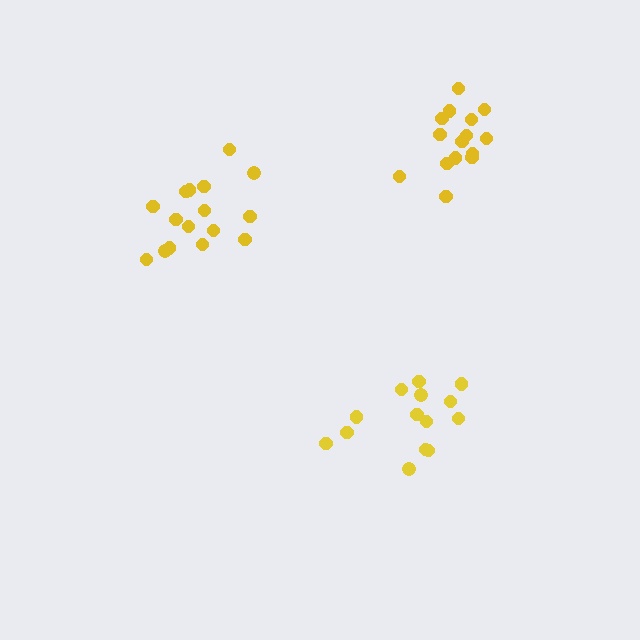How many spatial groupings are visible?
There are 3 spatial groupings.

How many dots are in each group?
Group 1: 15 dots, Group 2: 16 dots, Group 3: 14 dots (45 total).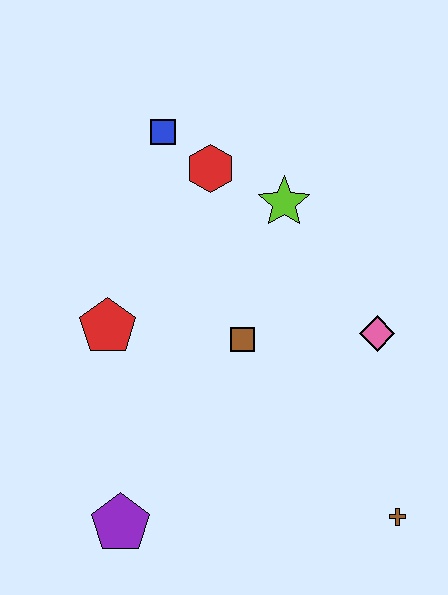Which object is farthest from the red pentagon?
The brown cross is farthest from the red pentagon.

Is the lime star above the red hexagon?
No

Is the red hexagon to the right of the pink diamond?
No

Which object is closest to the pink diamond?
The brown square is closest to the pink diamond.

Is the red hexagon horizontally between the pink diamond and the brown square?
No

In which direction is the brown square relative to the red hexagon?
The brown square is below the red hexagon.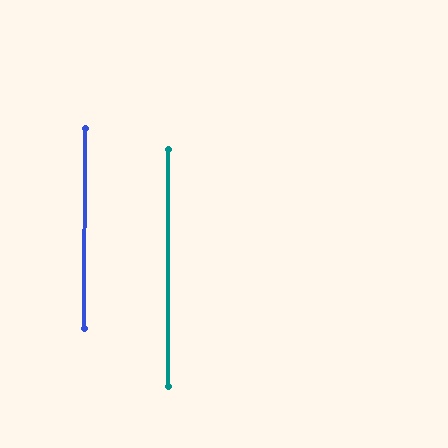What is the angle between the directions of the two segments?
Approximately 0 degrees.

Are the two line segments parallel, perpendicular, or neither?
Parallel — their directions differ by only 0.3°.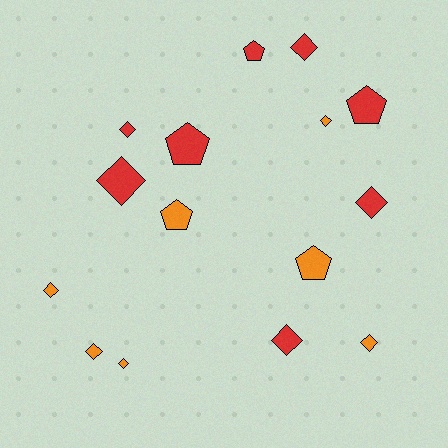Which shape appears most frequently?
Diamond, with 10 objects.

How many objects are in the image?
There are 15 objects.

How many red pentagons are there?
There are 3 red pentagons.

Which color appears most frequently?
Red, with 8 objects.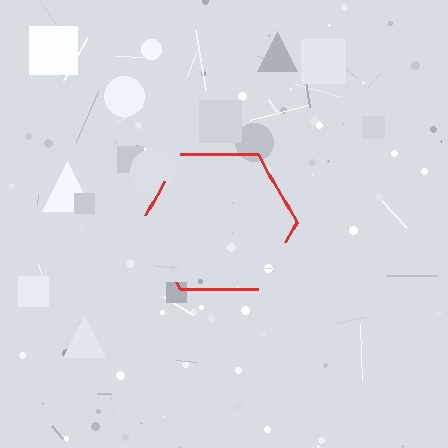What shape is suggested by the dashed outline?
The dashed outline suggests a hexagon.